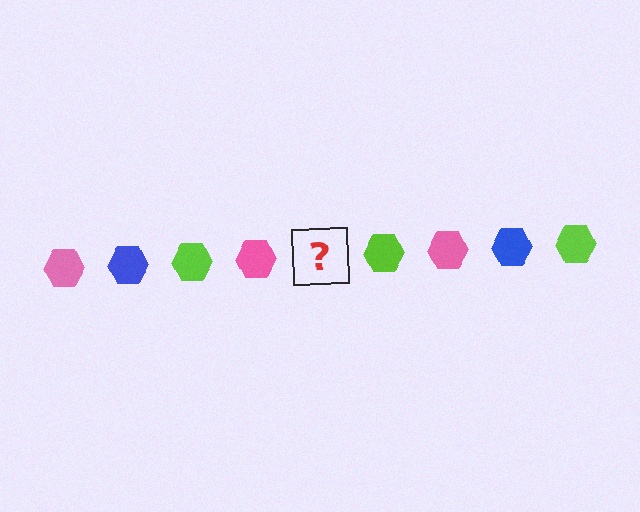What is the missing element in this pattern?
The missing element is a blue hexagon.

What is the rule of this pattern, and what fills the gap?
The rule is that the pattern cycles through pink, blue, lime hexagons. The gap should be filled with a blue hexagon.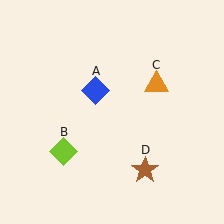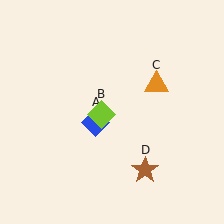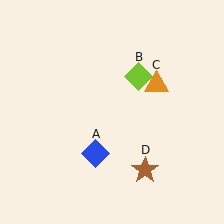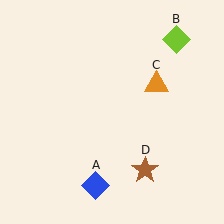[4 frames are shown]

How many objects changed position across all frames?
2 objects changed position: blue diamond (object A), lime diamond (object B).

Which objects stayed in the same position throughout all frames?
Orange triangle (object C) and brown star (object D) remained stationary.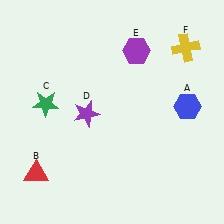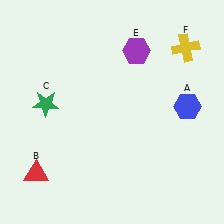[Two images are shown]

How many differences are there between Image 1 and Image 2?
There is 1 difference between the two images.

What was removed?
The purple star (D) was removed in Image 2.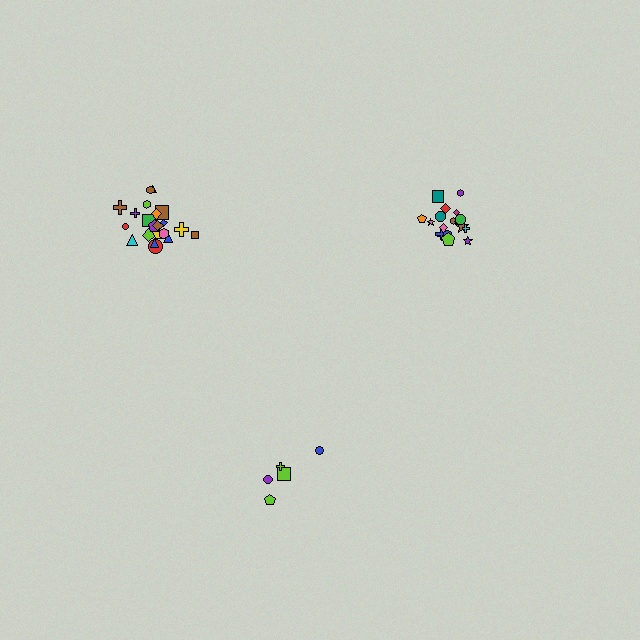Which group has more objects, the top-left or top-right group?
The top-left group.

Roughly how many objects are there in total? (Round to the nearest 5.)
Roughly 45 objects in total.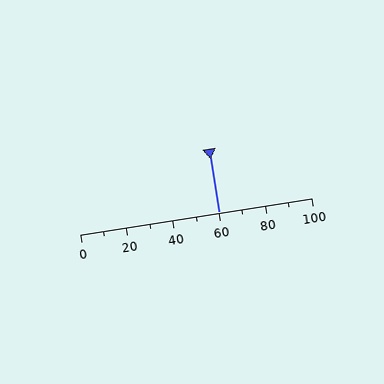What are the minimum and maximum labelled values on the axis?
The axis runs from 0 to 100.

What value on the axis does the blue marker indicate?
The marker indicates approximately 60.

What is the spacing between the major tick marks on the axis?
The major ticks are spaced 20 apart.